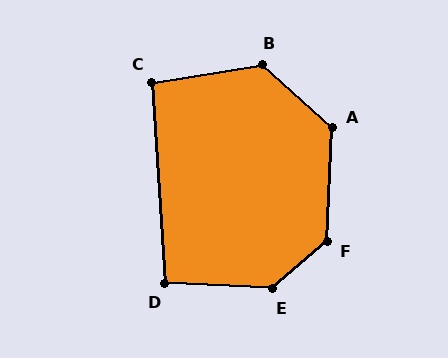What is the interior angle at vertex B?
Approximately 129 degrees (obtuse).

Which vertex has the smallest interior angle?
C, at approximately 95 degrees.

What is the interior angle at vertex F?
Approximately 134 degrees (obtuse).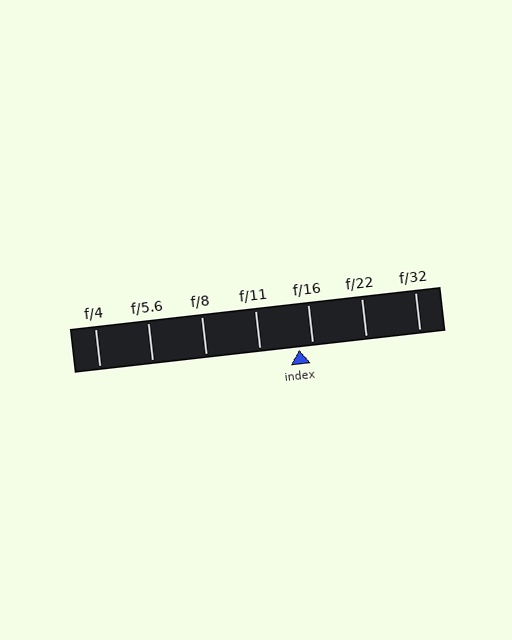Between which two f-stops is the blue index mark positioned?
The index mark is between f/11 and f/16.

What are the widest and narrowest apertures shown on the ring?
The widest aperture shown is f/4 and the narrowest is f/32.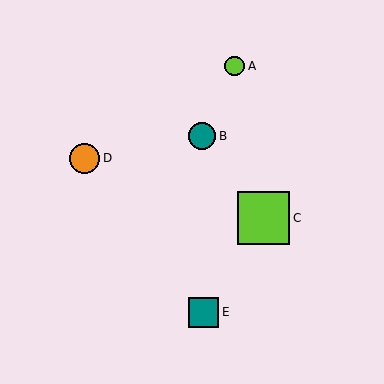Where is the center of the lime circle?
The center of the lime circle is at (235, 66).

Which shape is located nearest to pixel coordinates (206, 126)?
The teal circle (labeled B) at (202, 136) is nearest to that location.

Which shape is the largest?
The lime square (labeled C) is the largest.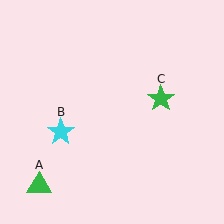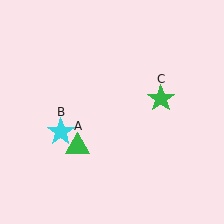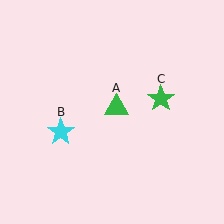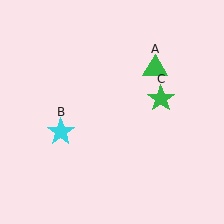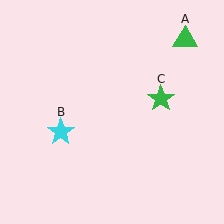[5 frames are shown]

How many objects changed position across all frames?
1 object changed position: green triangle (object A).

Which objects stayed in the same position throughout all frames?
Cyan star (object B) and green star (object C) remained stationary.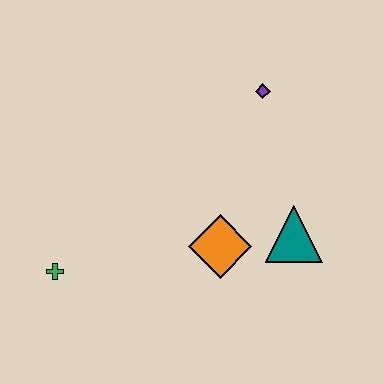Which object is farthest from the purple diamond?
The green cross is farthest from the purple diamond.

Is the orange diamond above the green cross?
Yes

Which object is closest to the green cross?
The orange diamond is closest to the green cross.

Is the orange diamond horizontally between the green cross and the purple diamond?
Yes